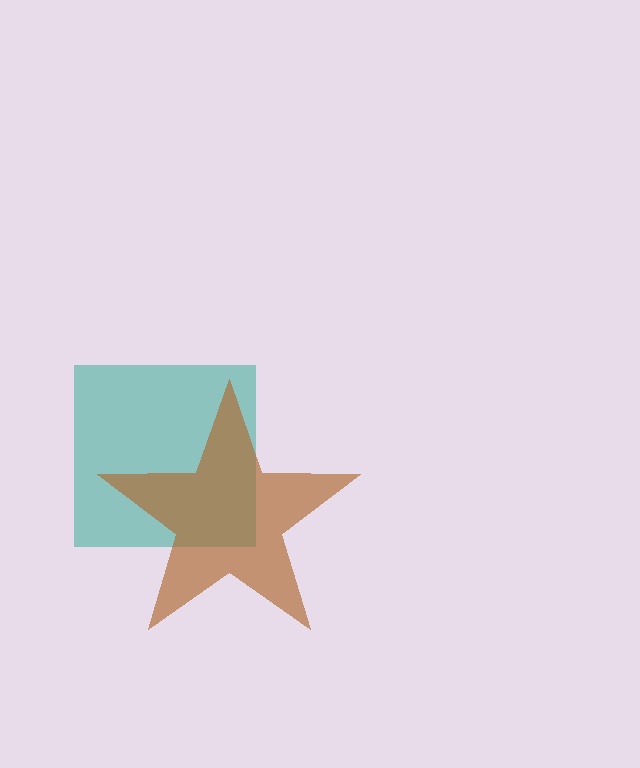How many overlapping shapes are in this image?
There are 2 overlapping shapes in the image.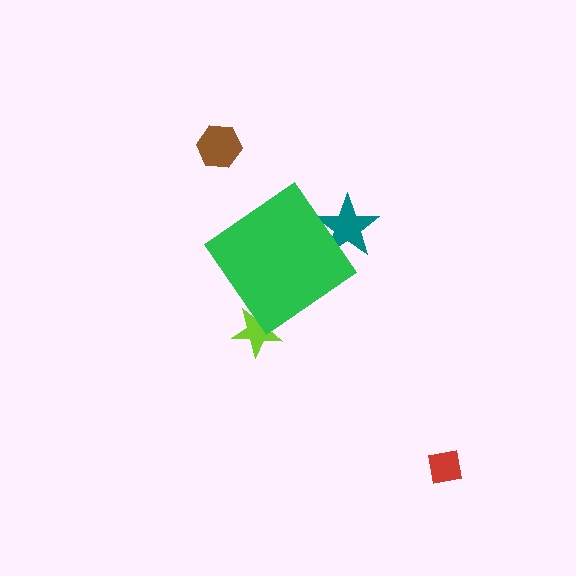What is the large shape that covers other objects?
A green diamond.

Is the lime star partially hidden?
Yes, the lime star is partially hidden behind the green diamond.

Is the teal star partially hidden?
Yes, the teal star is partially hidden behind the green diamond.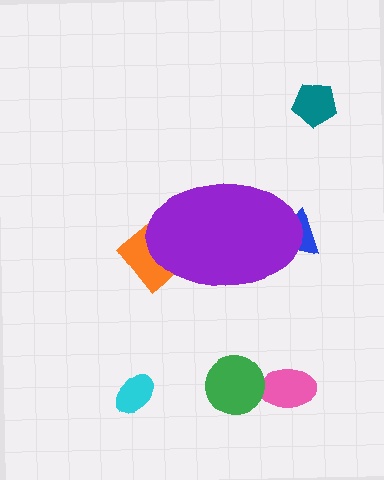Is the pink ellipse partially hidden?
No, the pink ellipse is fully visible.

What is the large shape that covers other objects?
A purple ellipse.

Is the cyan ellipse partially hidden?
No, the cyan ellipse is fully visible.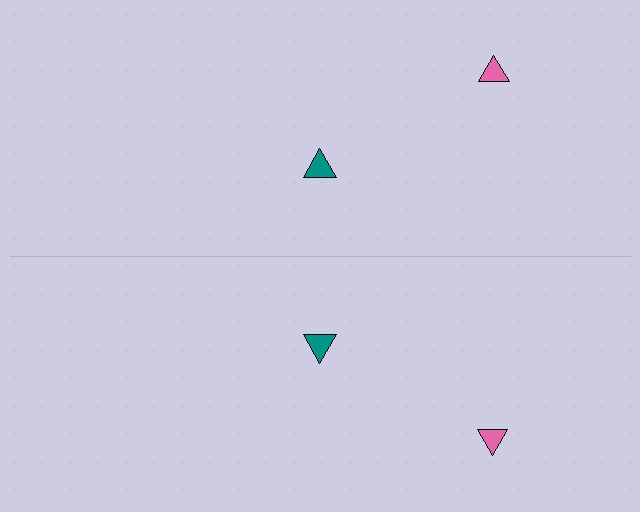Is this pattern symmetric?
Yes, this pattern has bilateral (reflection) symmetry.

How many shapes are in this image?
There are 4 shapes in this image.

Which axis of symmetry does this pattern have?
The pattern has a horizontal axis of symmetry running through the center of the image.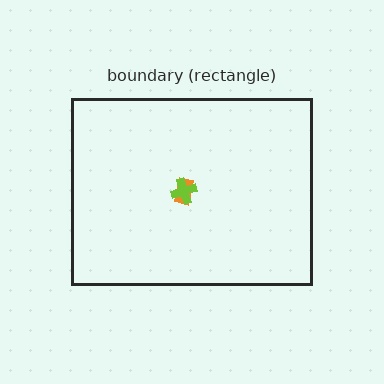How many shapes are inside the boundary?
2 inside, 0 outside.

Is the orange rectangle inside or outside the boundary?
Inside.